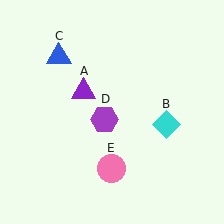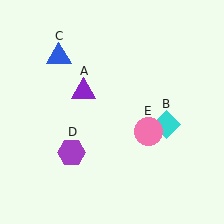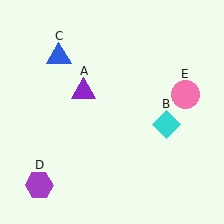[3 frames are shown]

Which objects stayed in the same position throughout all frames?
Purple triangle (object A) and cyan diamond (object B) and blue triangle (object C) remained stationary.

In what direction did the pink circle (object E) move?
The pink circle (object E) moved up and to the right.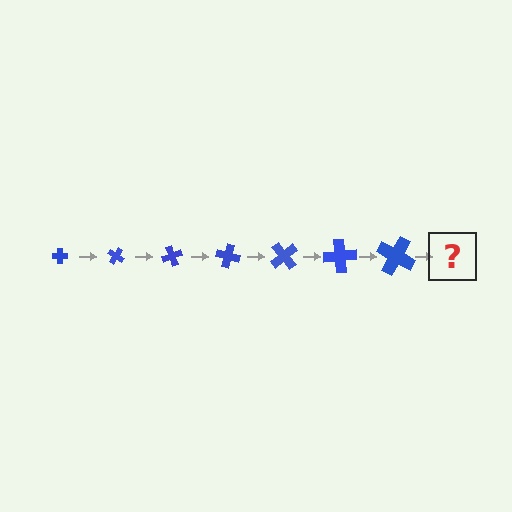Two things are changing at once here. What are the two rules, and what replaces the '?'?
The two rules are that the cross grows larger each step and it rotates 35 degrees each step. The '?' should be a cross, larger than the previous one and rotated 245 degrees from the start.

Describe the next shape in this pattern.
It should be a cross, larger than the previous one and rotated 245 degrees from the start.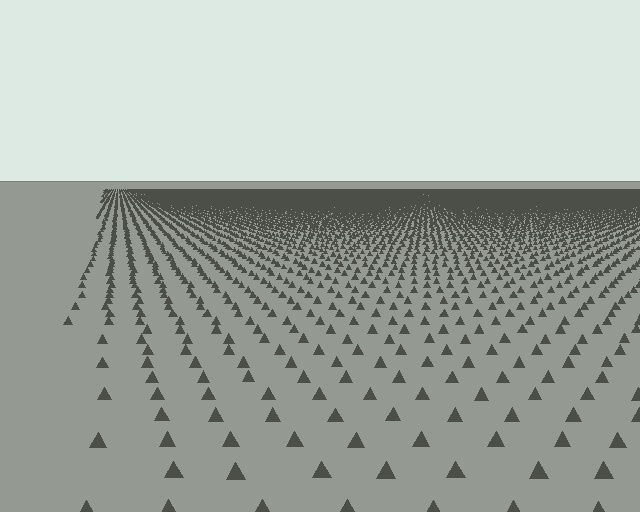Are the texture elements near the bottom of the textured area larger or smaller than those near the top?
Larger. Near the bottom, elements are closer to the viewer and appear at a bigger on-screen size.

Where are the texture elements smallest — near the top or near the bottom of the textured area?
Near the top.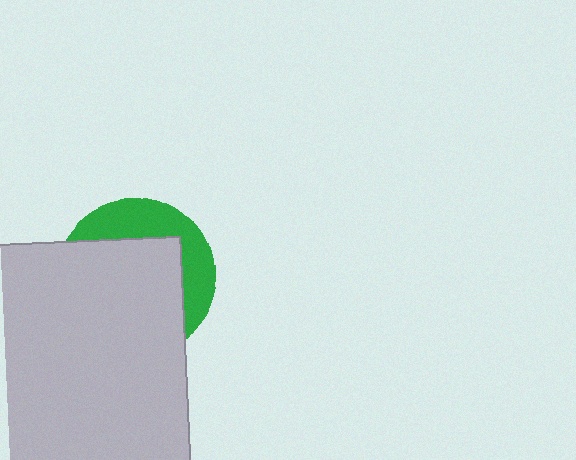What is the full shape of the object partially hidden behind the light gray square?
The partially hidden object is a green circle.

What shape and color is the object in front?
The object in front is a light gray square.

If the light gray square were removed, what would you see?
You would see the complete green circle.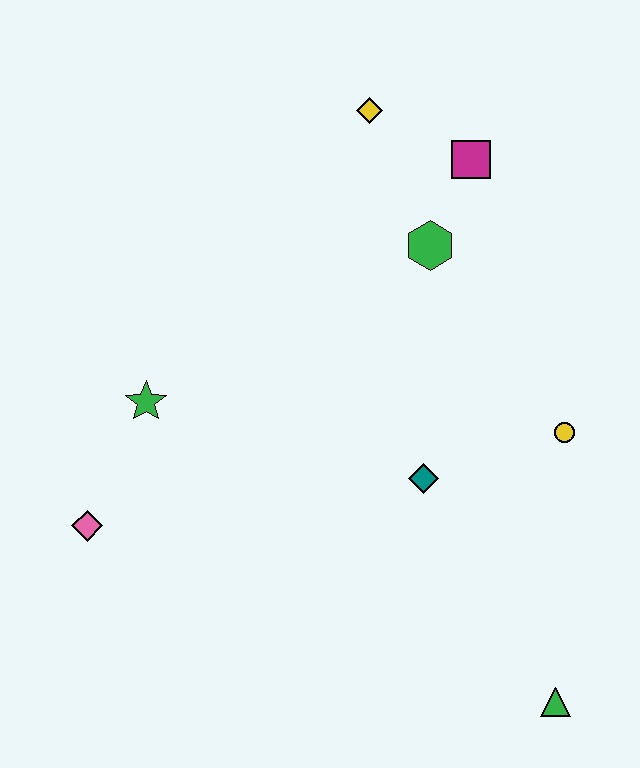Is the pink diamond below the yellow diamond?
Yes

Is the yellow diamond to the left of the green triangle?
Yes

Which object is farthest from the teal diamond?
The yellow diamond is farthest from the teal diamond.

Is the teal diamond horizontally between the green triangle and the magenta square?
No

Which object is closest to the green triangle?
The teal diamond is closest to the green triangle.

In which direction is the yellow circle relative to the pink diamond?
The yellow circle is to the right of the pink diamond.